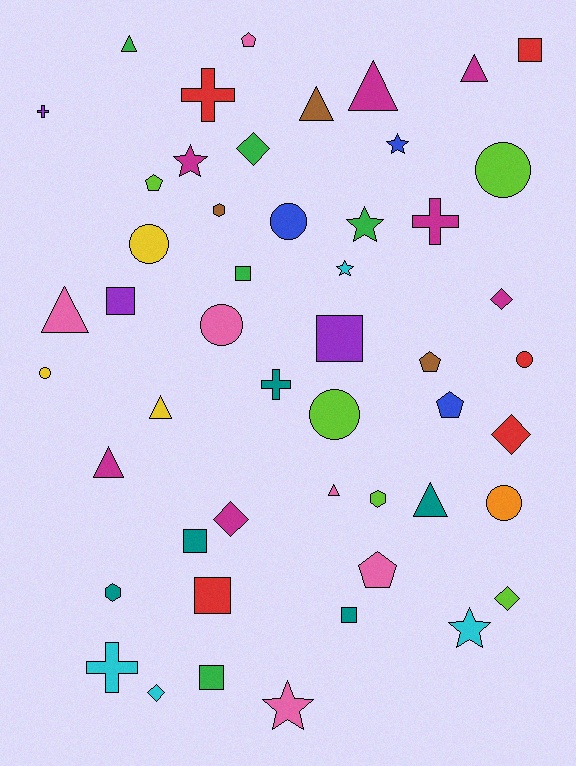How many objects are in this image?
There are 50 objects.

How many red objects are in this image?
There are 5 red objects.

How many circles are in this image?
There are 8 circles.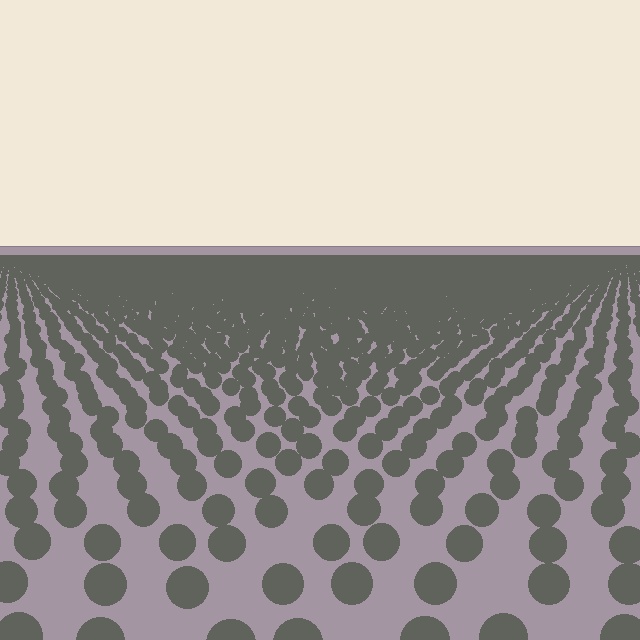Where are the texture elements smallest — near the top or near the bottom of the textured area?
Near the top.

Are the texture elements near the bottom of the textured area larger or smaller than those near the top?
Larger. Near the bottom, elements are closer to the viewer and appear at a bigger on-screen size.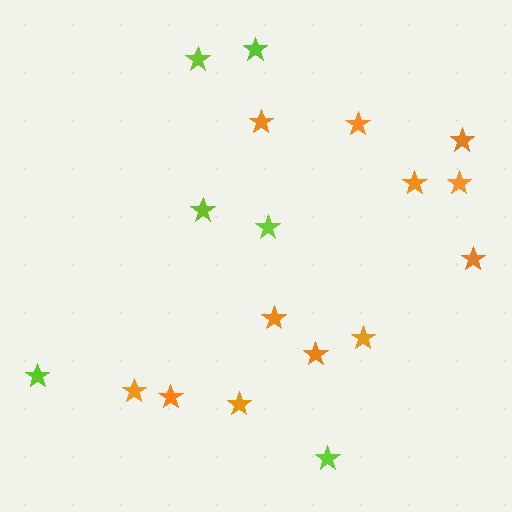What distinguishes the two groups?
There are 2 groups: one group of lime stars (6) and one group of orange stars (12).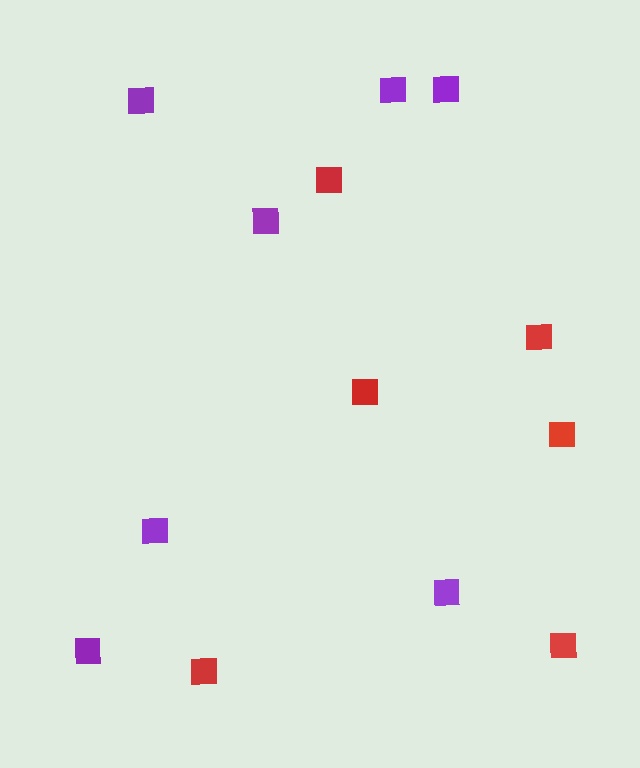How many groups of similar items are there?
There are 2 groups: one group of red squares (6) and one group of purple squares (7).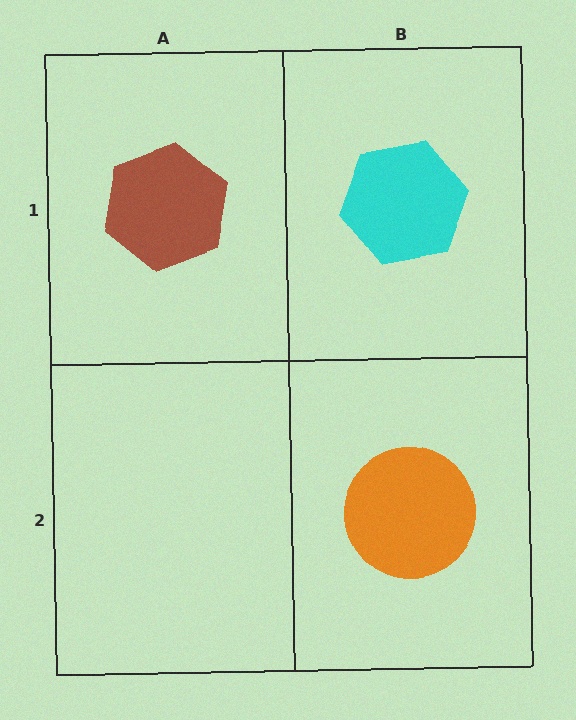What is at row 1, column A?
A brown hexagon.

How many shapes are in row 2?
1 shape.